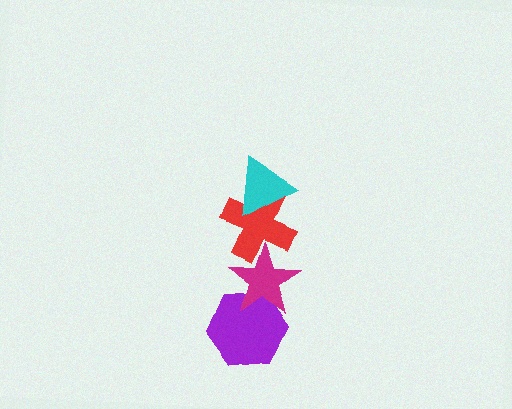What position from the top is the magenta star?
The magenta star is 3rd from the top.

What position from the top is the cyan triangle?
The cyan triangle is 1st from the top.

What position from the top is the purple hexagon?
The purple hexagon is 4th from the top.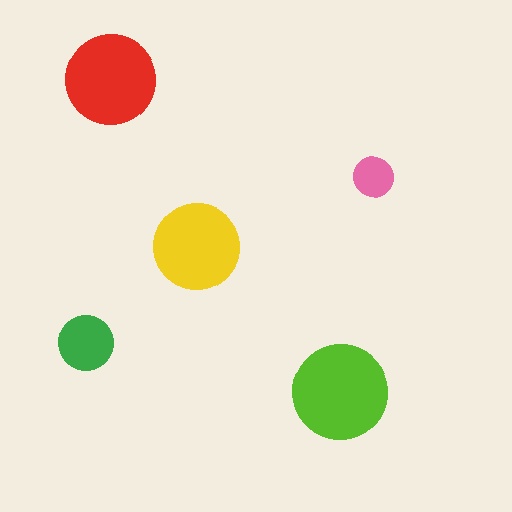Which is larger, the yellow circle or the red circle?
The red one.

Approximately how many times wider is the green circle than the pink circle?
About 1.5 times wider.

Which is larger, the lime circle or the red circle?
The lime one.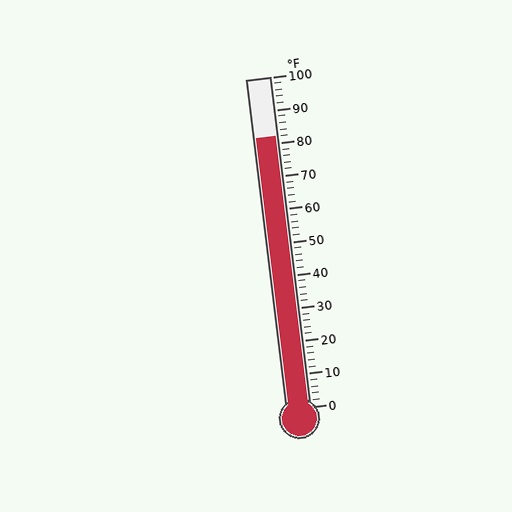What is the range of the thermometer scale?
The thermometer scale ranges from 0°F to 100°F.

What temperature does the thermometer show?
The thermometer shows approximately 82°F.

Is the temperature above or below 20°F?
The temperature is above 20°F.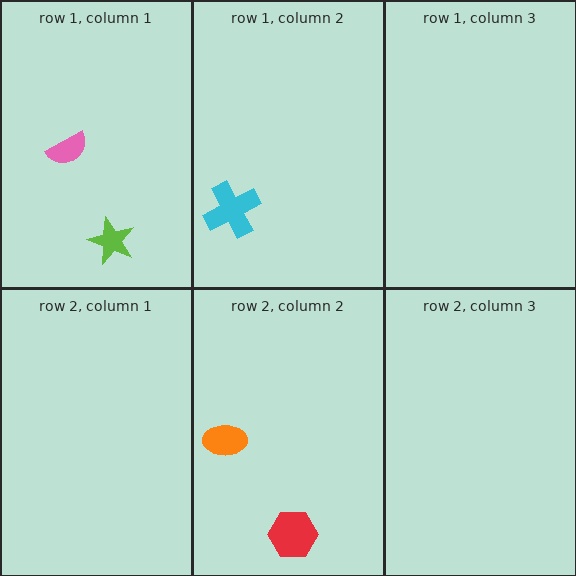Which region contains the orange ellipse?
The row 2, column 2 region.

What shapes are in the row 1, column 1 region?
The pink semicircle, the lime star.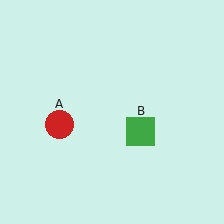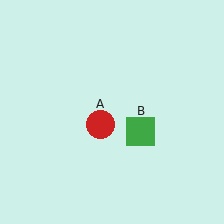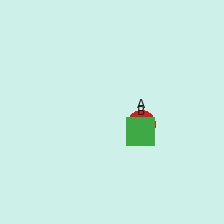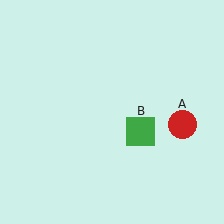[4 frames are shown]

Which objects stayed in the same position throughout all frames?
Green square (object B) remained stationary.